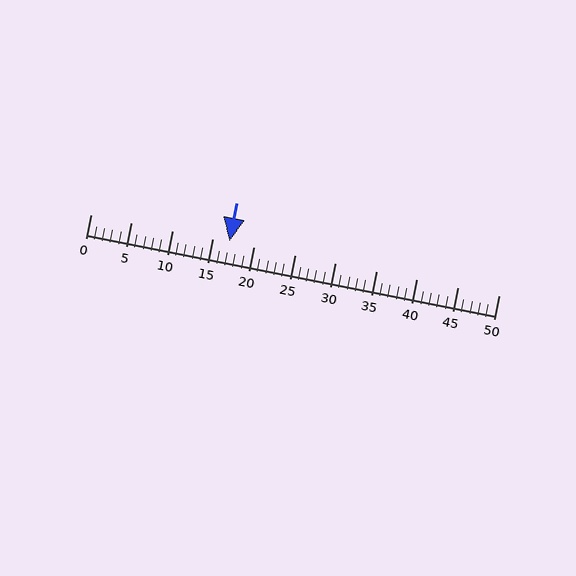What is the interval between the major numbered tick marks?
The major tick marks are spaced 5 units apart.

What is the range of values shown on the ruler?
The ruler shows values from 0 to 50.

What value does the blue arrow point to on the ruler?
The blue arrow points to approximately 17.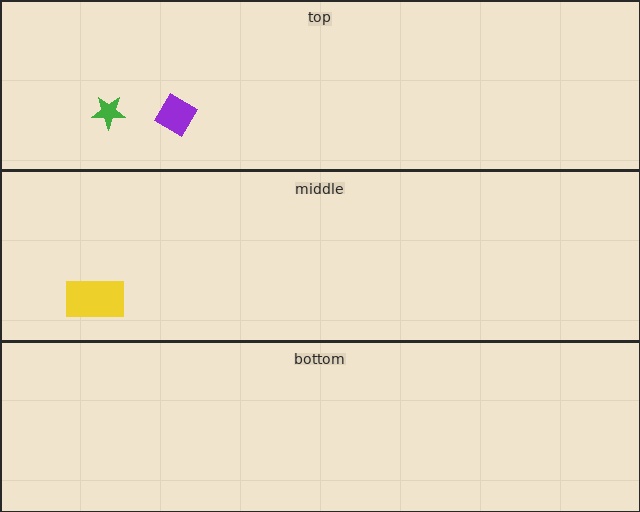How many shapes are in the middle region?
1.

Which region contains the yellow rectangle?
The middle region.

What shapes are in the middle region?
The yellow rectangle.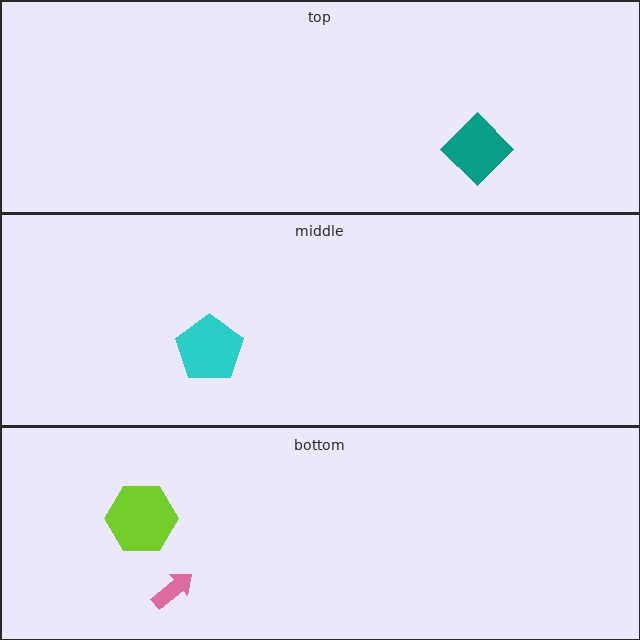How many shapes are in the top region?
1.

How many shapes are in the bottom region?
2.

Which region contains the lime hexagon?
The bottom region.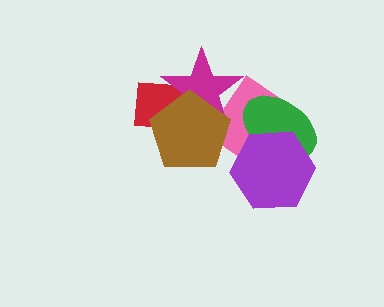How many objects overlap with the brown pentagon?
3 objects overlap with the brown pentagon.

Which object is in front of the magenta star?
The brown pentagon is in front of the magenta star.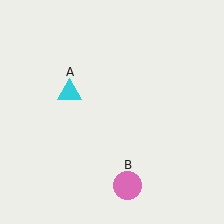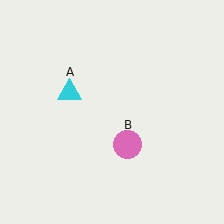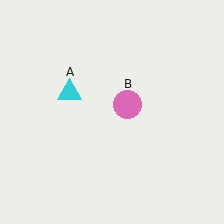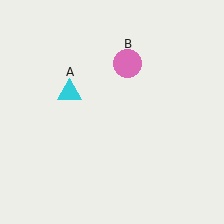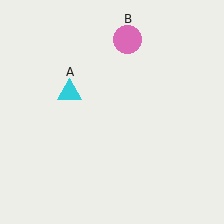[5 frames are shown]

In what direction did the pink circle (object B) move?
The pink circle (object B) moved up.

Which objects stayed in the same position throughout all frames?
Cyan triangle (object A) remained stationary.